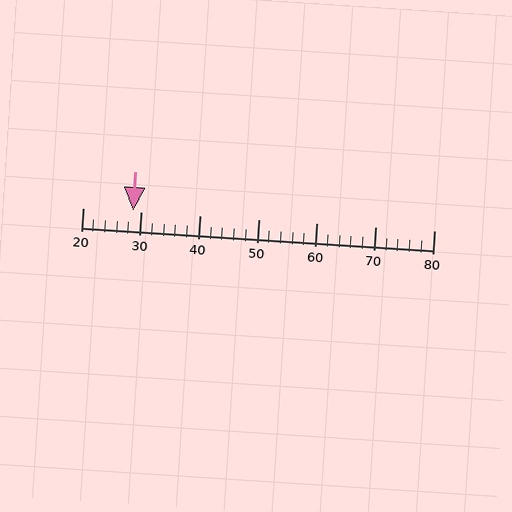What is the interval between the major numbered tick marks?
The major tick marks are spaced 10 units apart.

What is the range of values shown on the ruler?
The ruler shows values from 20 to 80.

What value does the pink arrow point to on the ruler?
The pink arrow points to approximately 29.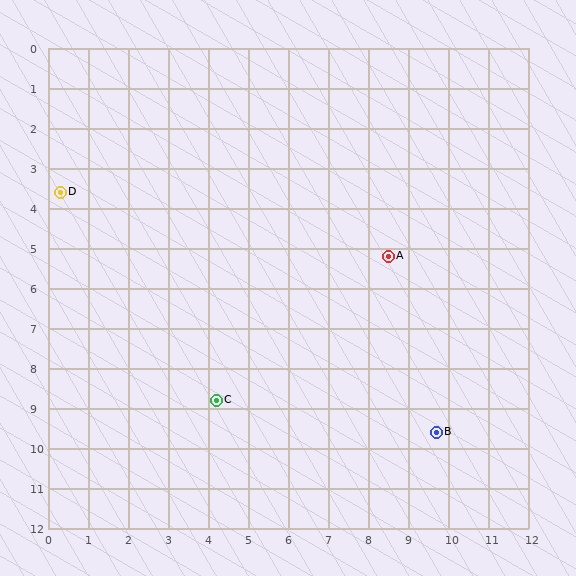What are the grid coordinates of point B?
Point B is at approximately (9.7, 9.6).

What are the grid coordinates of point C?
Point C is at approximately (4.2, 8.8).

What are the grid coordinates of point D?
Point D is at approximately (0.3, 3.6).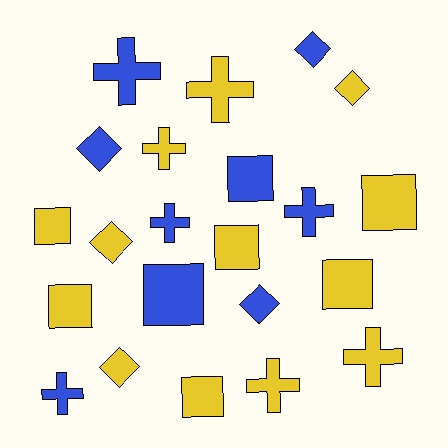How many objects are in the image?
There are 22 objects.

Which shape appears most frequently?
Cross, with 8 objects.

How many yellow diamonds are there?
There are 3 yellow diamonds.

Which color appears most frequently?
Yellow, with 13 objects.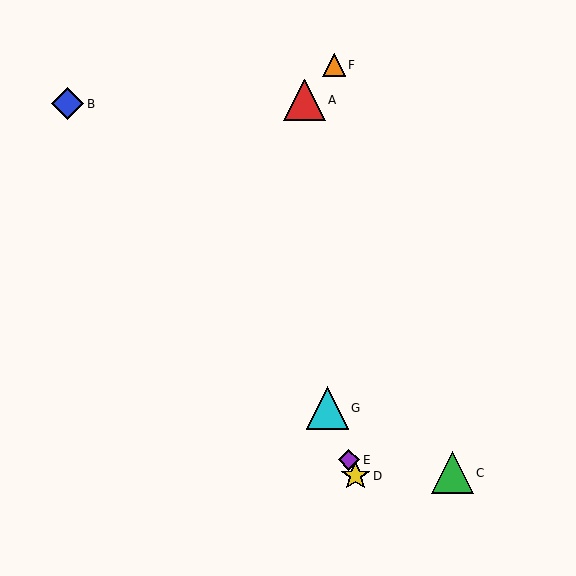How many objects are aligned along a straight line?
3 objects (D, E, G) are aligned along a straight line.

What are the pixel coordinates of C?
Object C is at (452, 473).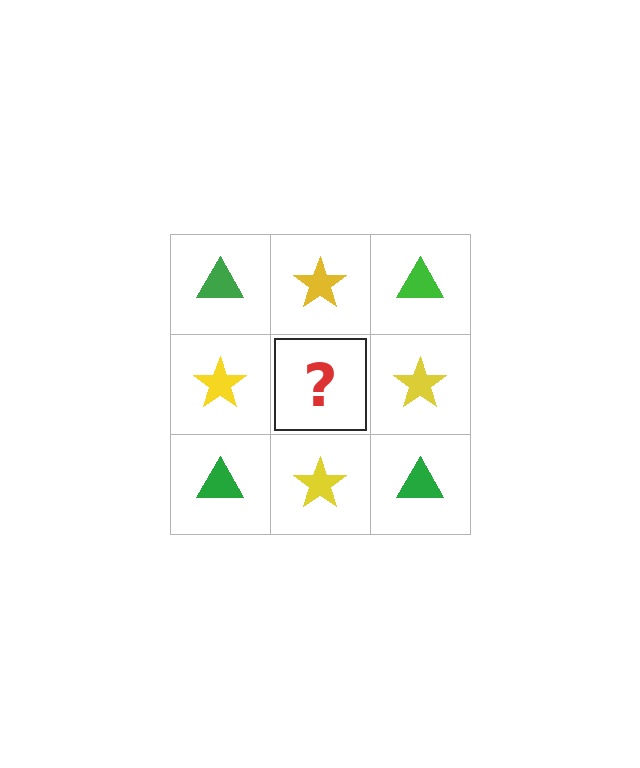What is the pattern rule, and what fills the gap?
The rule is that it alternates green triangle and yellow star in a checkerboard pattern. The gap should be filled with a green triangle.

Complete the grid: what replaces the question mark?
The question mark should be replaced with a green triangle.